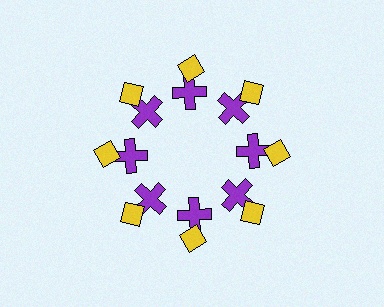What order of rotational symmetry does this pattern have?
This pattern has 8-fold rotational symmetry.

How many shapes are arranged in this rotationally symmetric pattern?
There are 16 shapes, arranged in 8 groups of 2.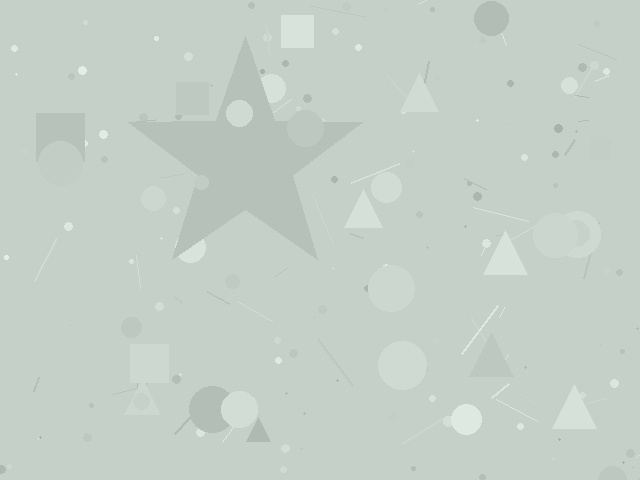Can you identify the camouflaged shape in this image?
The camouflaged shape is a star.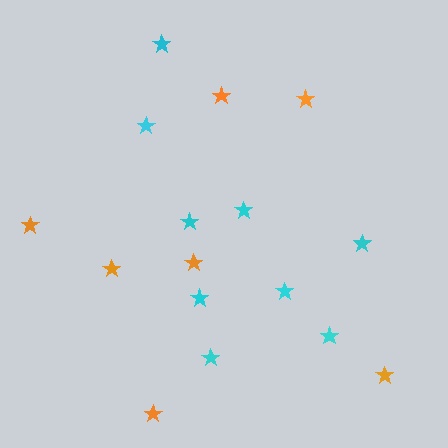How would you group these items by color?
There are 2 groups: one group of cyan stars (9) and one group of orange stars (7).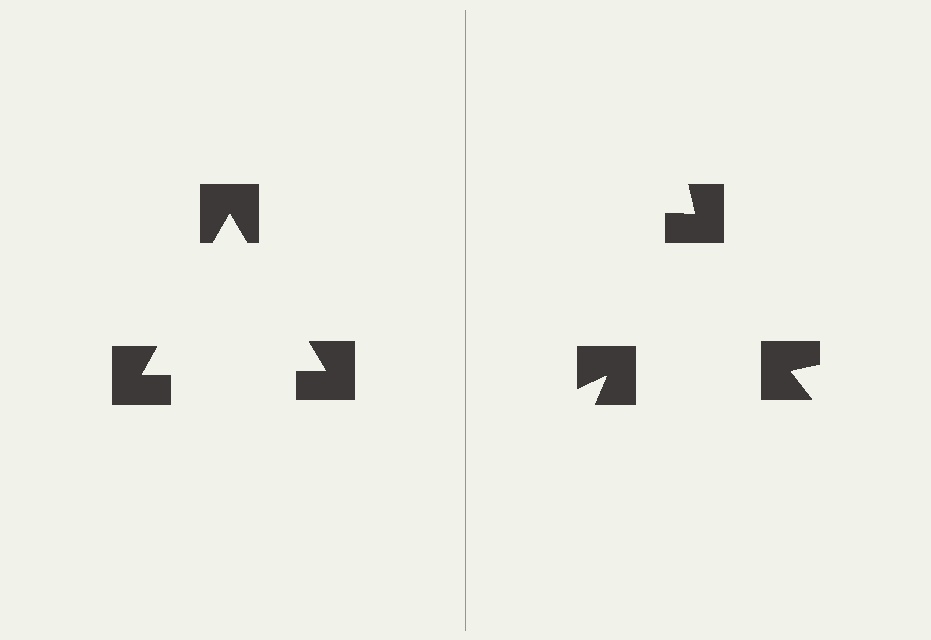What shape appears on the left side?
An illusory triangle.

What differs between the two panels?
The notched squares are positioned identically on both sides; only the wedge orientations differ. On the left they align to a triangle; on the right they are misaligned.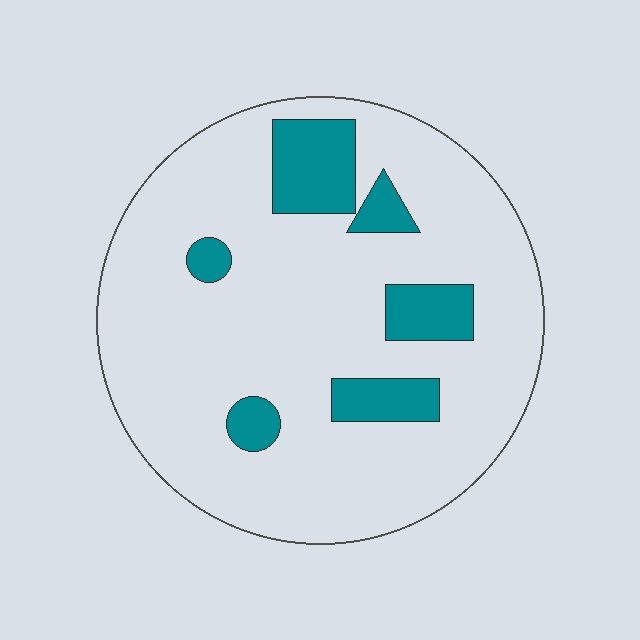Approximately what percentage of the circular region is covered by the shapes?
Approximately 15%.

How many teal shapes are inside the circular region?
6.